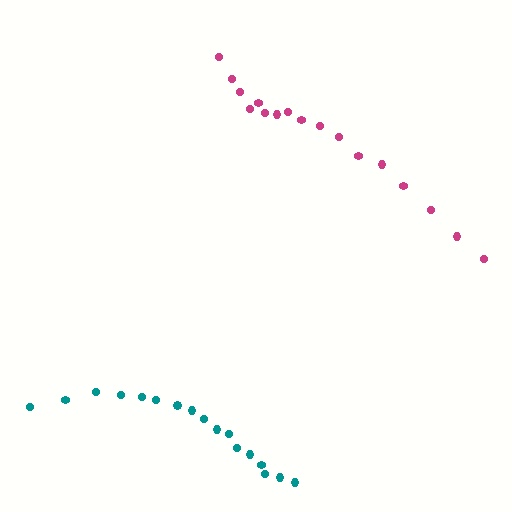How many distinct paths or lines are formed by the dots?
There are 2 distinct paths.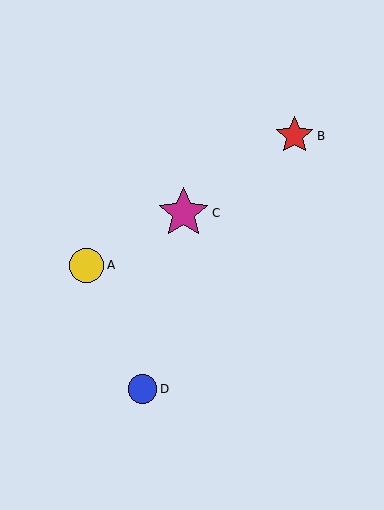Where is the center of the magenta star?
The center of the magenta star is at (184, 213).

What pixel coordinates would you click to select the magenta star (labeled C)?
Click at (184, 213) to select the magenta star C.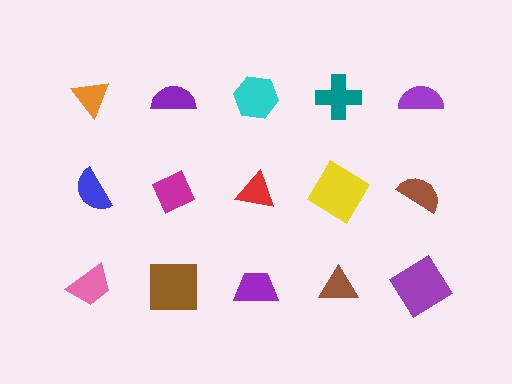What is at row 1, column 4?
A teal cross.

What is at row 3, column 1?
A pink trapezoid.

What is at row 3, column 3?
A purple trapezoid.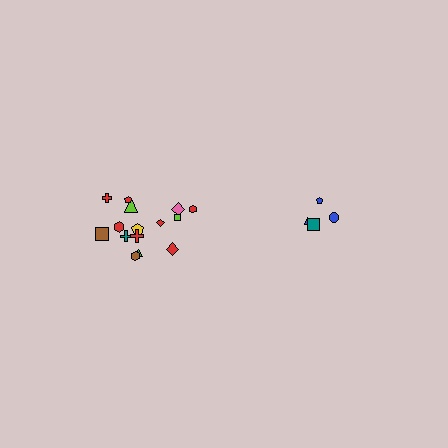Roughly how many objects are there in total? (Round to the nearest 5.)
Roughly 20 objects in total.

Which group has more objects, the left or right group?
The left group.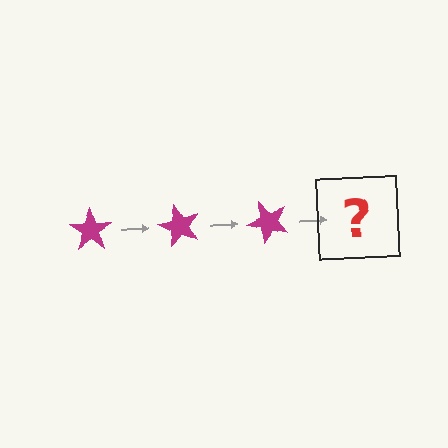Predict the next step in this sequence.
The next step is a magenta star rotated 180 degrees.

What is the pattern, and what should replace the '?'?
The pattern is that the star rotates 60 degrees each step. The '?' should be a magenta star rotated 180 degrees.